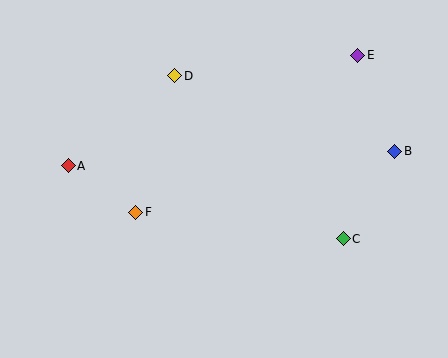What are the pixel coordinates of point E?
Point E is at (358, 55).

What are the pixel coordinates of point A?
Point A is at (68, 166).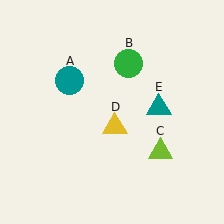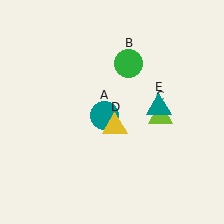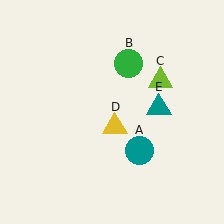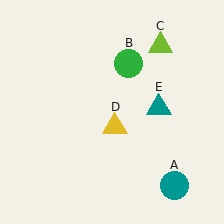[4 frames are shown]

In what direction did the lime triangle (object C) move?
The lime triangle (object C) moved up.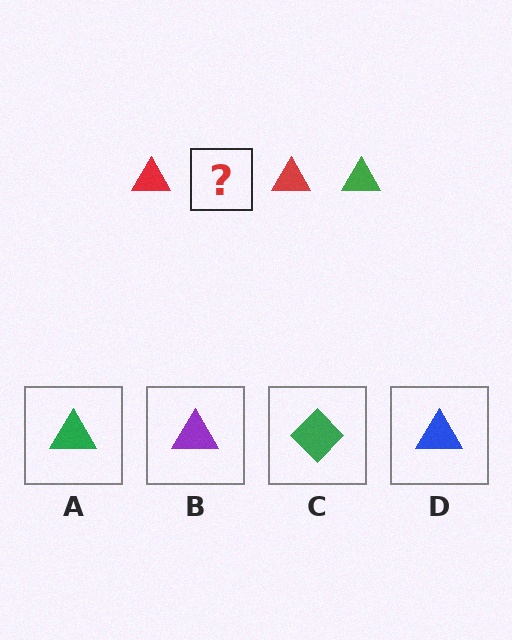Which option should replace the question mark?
Option A.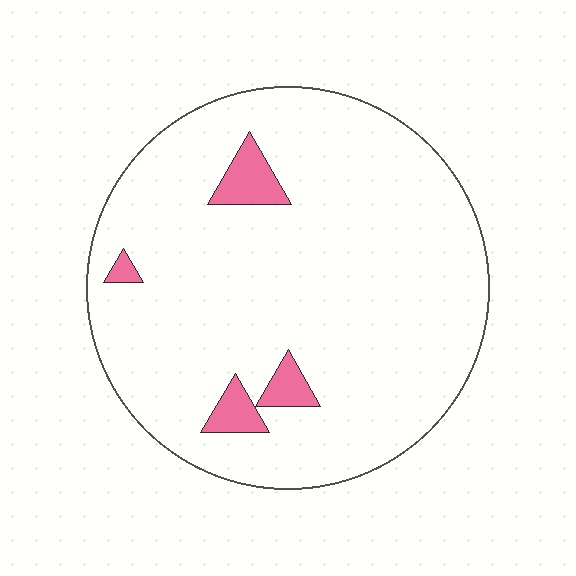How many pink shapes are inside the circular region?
4.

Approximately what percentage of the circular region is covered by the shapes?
Approximately 5%.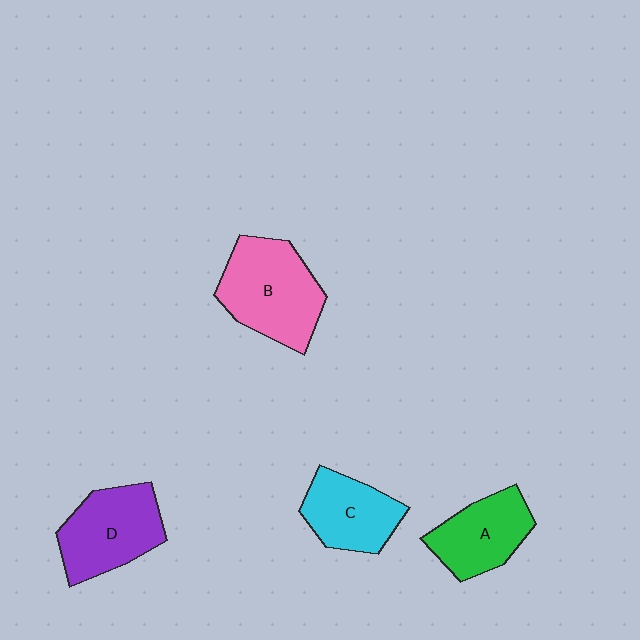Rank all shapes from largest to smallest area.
From largest to smallest: B (pink), D (purple), A (green), C (cyan).